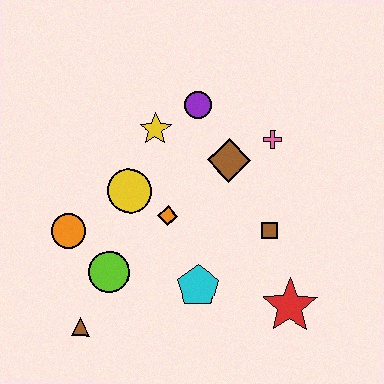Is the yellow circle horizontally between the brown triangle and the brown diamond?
Yes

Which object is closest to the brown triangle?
The lime circle is closest to the brown triangle.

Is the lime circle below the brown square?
Yes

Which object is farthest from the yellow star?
The red star is farthest from the yellow star.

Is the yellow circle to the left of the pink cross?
Yes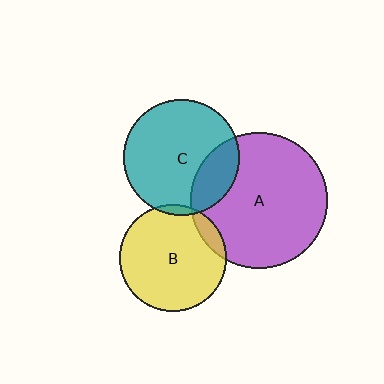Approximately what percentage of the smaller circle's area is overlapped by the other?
Approximately 25%.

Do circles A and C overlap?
Yes.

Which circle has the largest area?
Circle A (purple).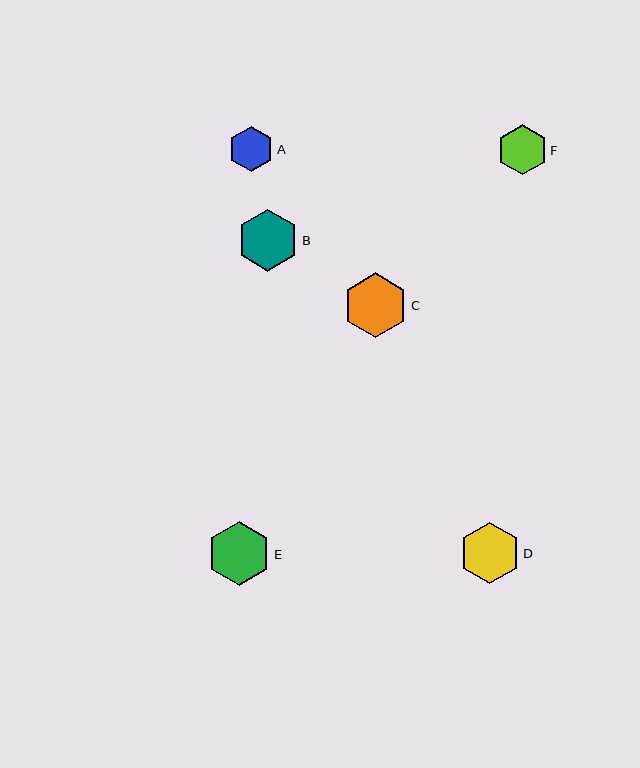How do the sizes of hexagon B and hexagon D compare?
Hexagon B and hexagon D are approximately the same size.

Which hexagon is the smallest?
Hexagon A is the smallest with a size of approximately 45 pixels.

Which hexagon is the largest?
Hexagon C is the largest with a size of approximately 65 pixels.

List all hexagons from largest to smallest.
From largest to smallest: C, E, B, D, F, A.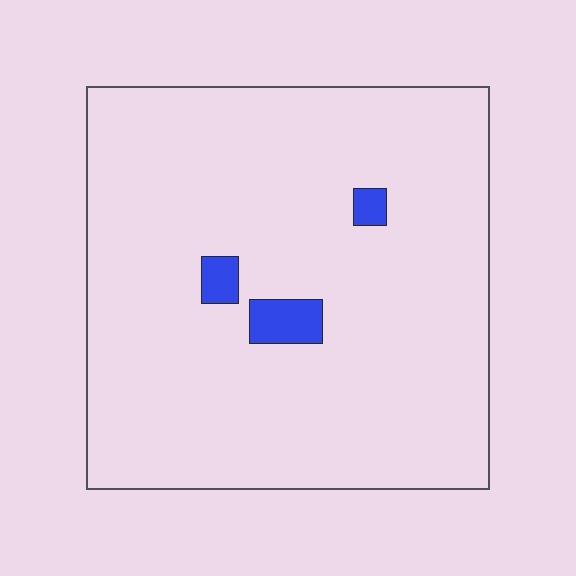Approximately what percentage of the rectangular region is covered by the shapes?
Approximately 5%.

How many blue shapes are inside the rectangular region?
3.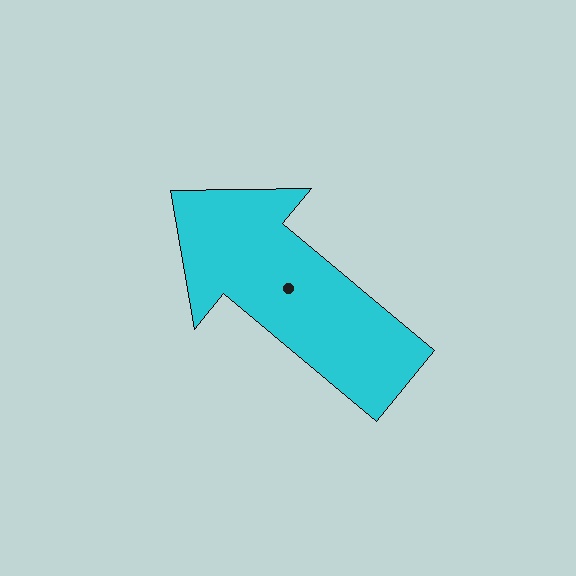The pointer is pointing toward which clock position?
Roughly 10 o'clock.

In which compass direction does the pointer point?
Northwest.